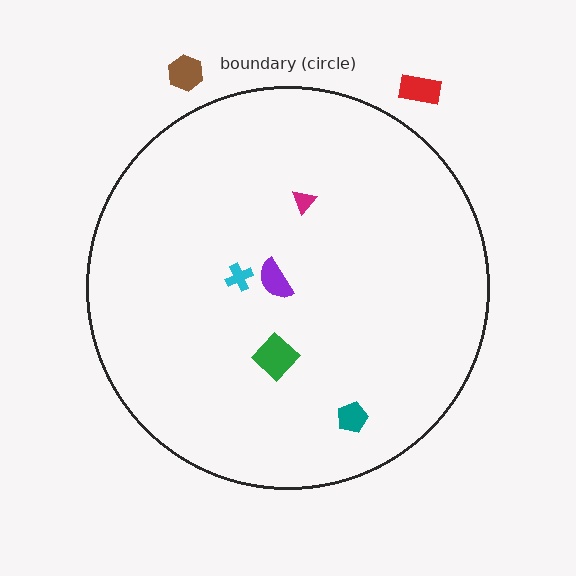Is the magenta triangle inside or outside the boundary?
Inside.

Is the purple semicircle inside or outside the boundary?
Inside.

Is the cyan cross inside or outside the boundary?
Inside.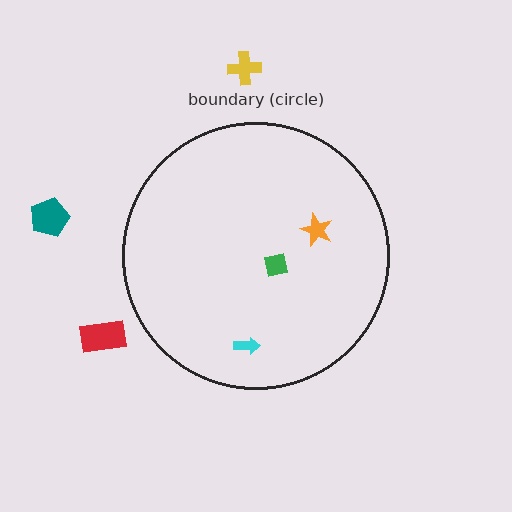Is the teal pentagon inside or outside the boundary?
Outside.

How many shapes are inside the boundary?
3 inside, 3 outside.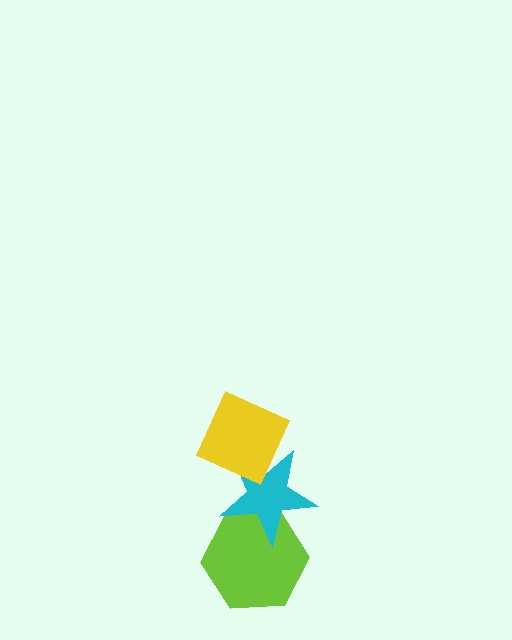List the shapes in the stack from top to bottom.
From top to bottom: the yellow diamond, the cyan star, the lime hexagon.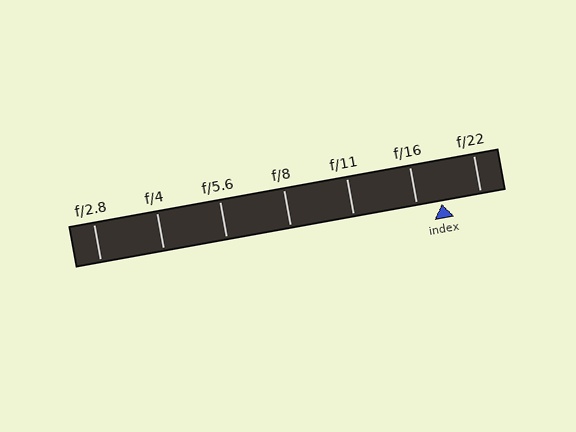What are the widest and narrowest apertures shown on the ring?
The widest aperture shown is f/2.8 and the narrowest is f/22.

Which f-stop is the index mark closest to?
The index mark is closest to f/16.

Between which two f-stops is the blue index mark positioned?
The index mark is between f/16 and f/22.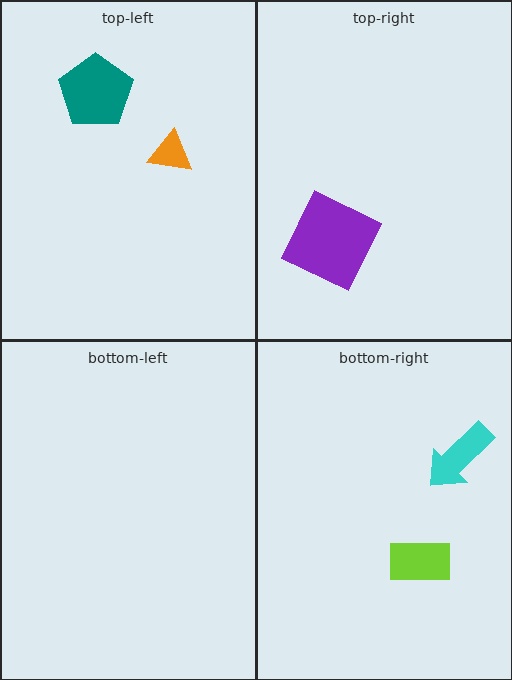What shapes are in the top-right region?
The purple square.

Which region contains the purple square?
The top-right region.